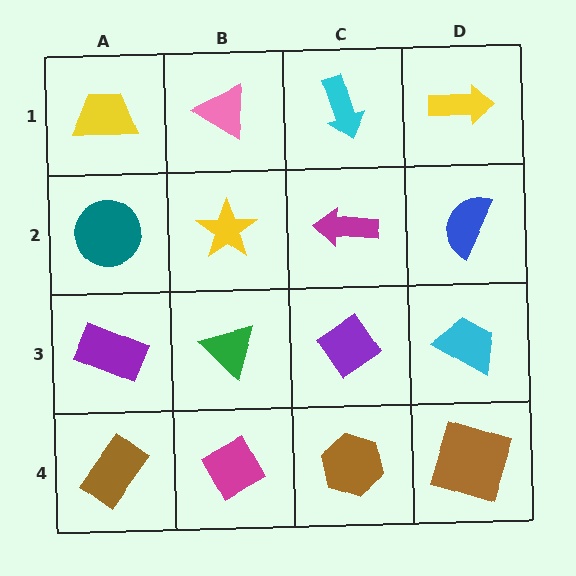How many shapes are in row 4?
4 shapes.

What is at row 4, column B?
A magenta diamond.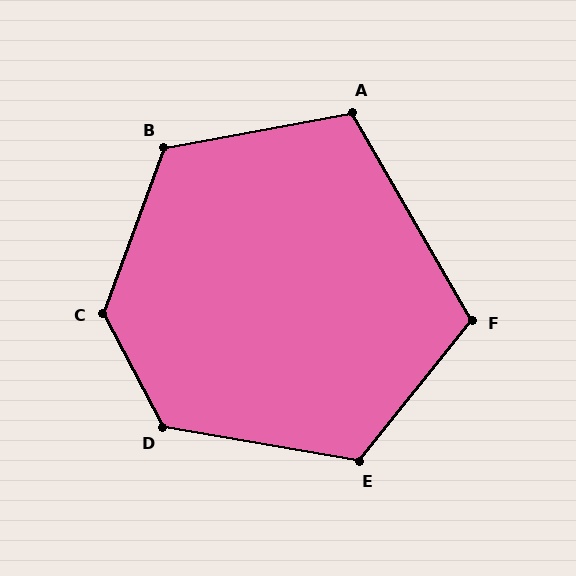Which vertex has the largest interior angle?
C, at approximately 132 degrees.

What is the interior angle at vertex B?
Approximately 121 degrees (obtuse).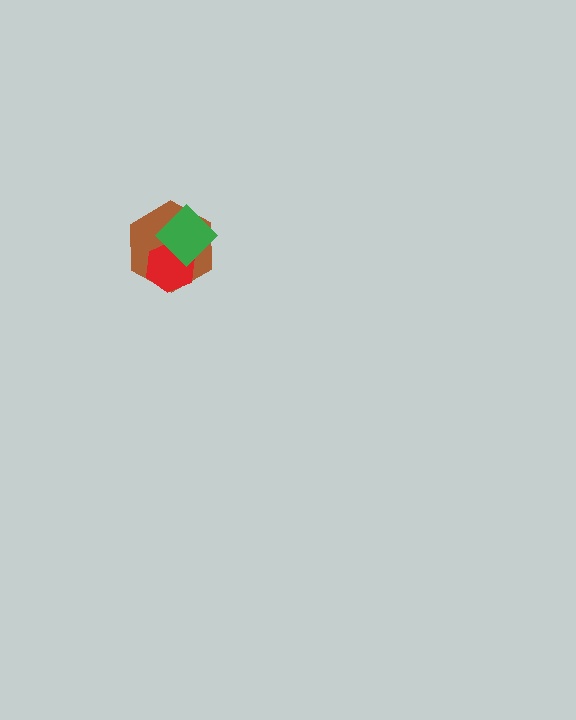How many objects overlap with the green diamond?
2 objects overlap with the green diamond.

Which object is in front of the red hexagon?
The green diamond is in front of the red hexagon.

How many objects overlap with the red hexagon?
2 objects overlap with the red hexagon.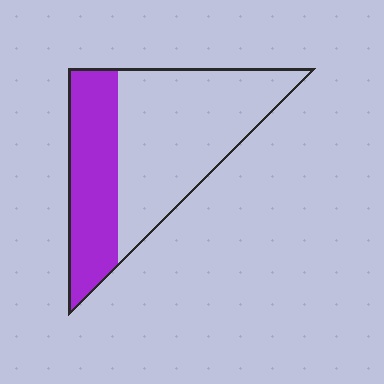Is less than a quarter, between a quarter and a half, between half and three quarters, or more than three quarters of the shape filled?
Between a quarter and a half.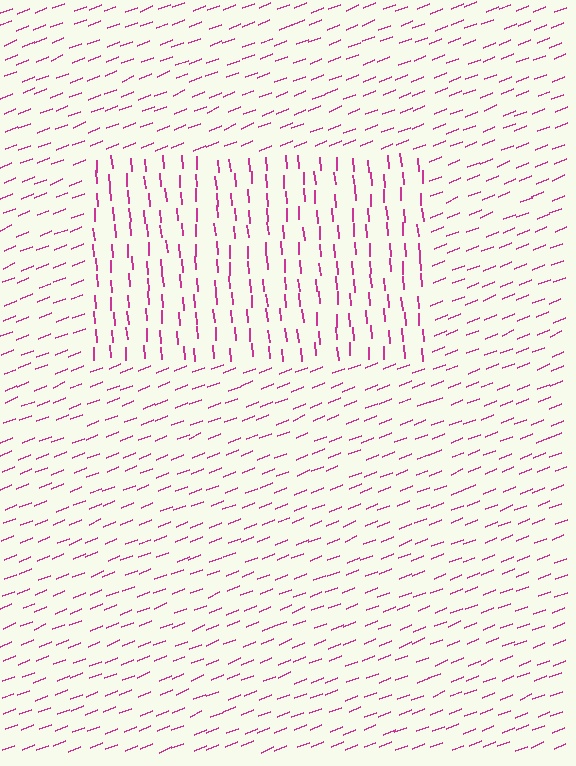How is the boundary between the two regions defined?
The boundary is defined purely by a change in line orientation (approximately 72 degrees difference). All lines are the same color and thickness.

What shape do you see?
I see a rectangle.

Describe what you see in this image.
The image is filled with small magenta line segments. A rectangle region in the image has lines oriented differently from the surrounding lines, creating a visible texture boundary.